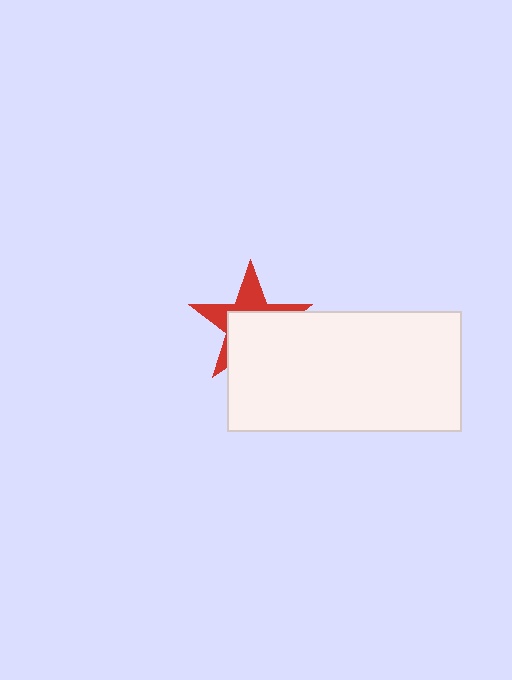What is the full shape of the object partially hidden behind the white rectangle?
The partially hidden object is a red star.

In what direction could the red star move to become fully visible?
The red star could move up. That would shift it out from behind the white rectangle entirely.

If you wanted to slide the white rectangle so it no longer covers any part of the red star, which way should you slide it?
Slide it down — that is the most direct way to separate the two shapes.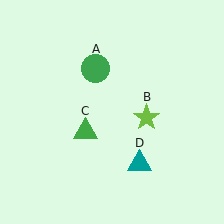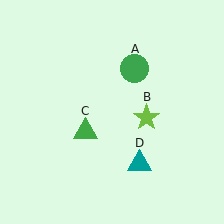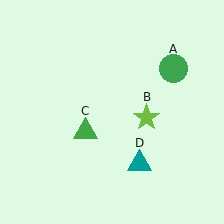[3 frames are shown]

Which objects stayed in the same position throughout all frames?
Lime star (object B) and green triangle (object C) and teal triangle (object D) remained stationary.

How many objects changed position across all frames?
1 object changed position: green circle (object A).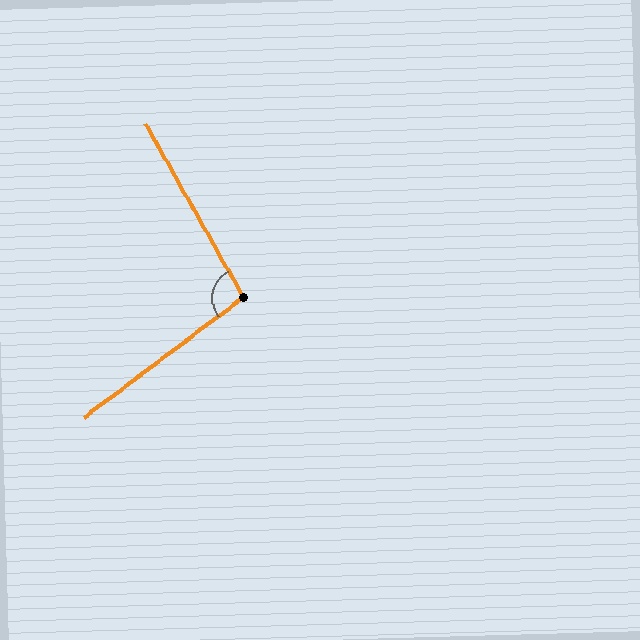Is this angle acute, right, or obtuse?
It is obtuse.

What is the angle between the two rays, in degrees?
Approximately 98 degrees.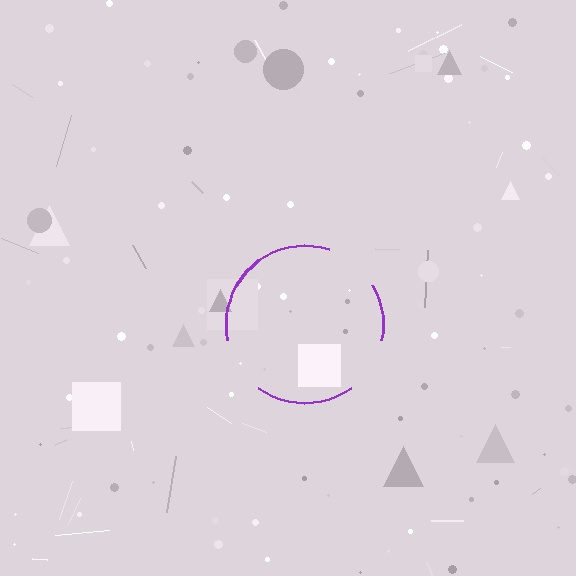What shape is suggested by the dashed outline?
The dashed outline suggests a circle.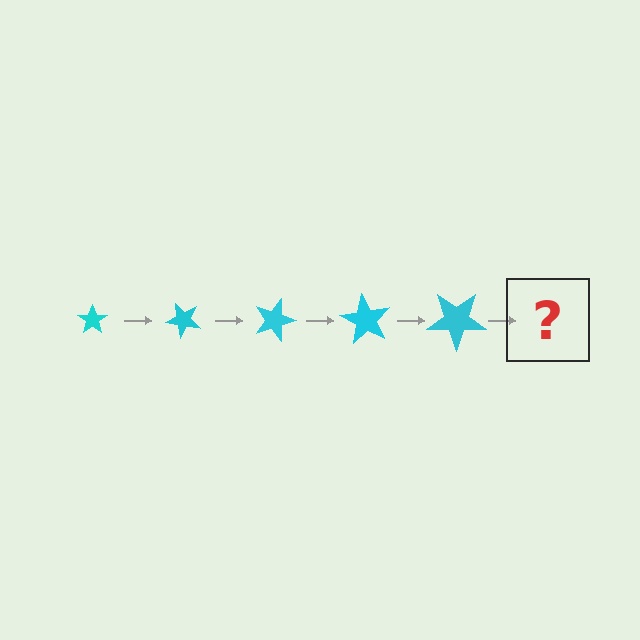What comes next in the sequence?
The next element should be a star, larger than the previous one and rotated 225 degrees from the start.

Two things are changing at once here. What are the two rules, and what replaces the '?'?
The two rules are that the star grows larger each step and it rotates 45 degrees each step. The '?' should be a star, larger than the previous one and rotated 225 degrees from the start.